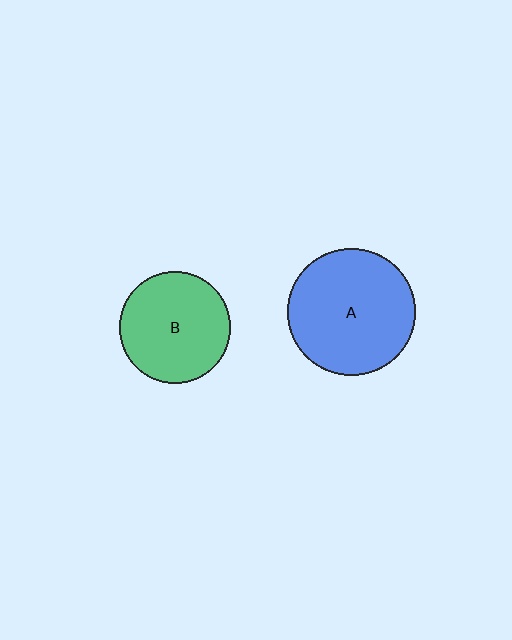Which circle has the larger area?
Circle A (blue).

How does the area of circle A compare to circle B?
Approximately 1.3 times.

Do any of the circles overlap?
No, none of the circles overlap.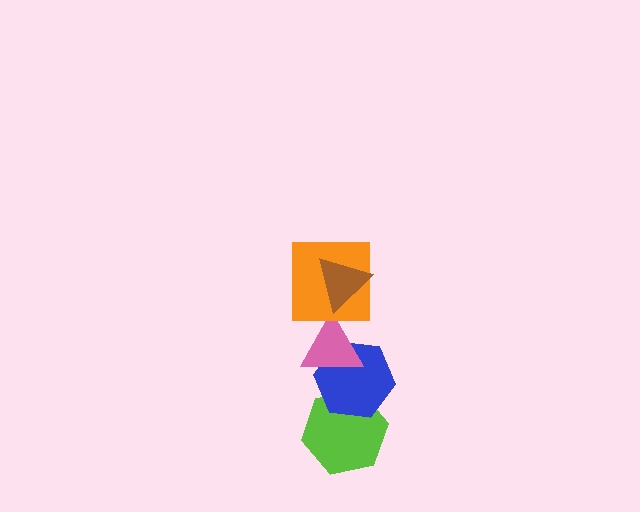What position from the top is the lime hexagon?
The lime hexagon is 5th from the top.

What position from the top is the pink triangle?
The pink triangle is 3rd from the top.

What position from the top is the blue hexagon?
The blue hexagon is 4th from the top.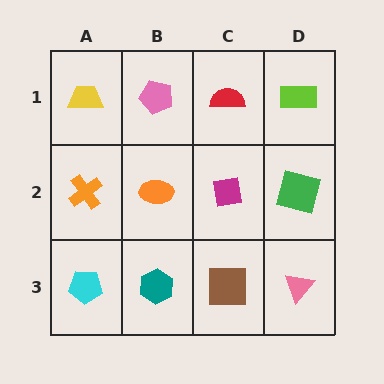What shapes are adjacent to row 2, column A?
A yellow trapezoid (row 1, column A), a cyan pentagon (row 3, column A), an orange ellipse (row 2, column B).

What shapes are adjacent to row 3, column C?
A magenta square (row 2, column C), a teal hexagon (row 3, column B), a pink triangle (row 3, column D).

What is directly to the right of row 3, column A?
A teal hexagon.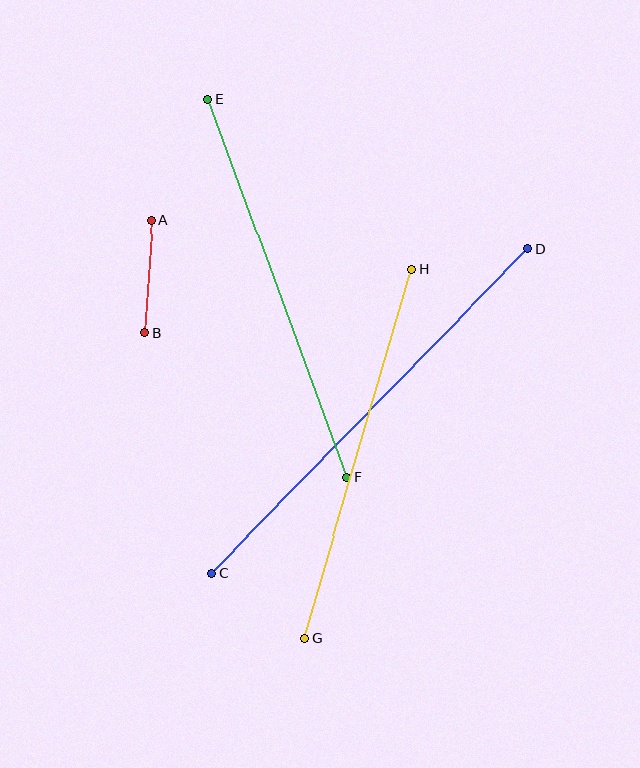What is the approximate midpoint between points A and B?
The midpoint is at approximately (148, 276) pixels.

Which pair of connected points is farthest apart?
Points C and D are farthest apart.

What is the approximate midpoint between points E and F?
The midpoint is at approximately (277, 288) pixels.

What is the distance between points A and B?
The distance is approximately 112 pixels.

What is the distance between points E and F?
The distance is approximately 403 pixels.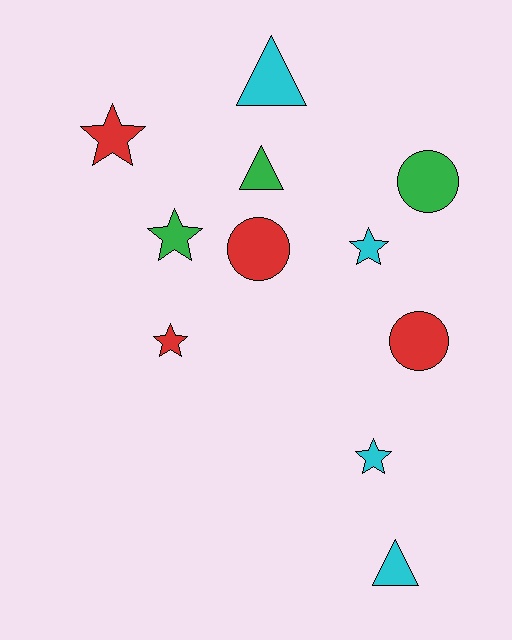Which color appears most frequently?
Red, with 4 objects.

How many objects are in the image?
There are 11 objects.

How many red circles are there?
There are 2 red circles.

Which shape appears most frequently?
Star, with 5 objects.